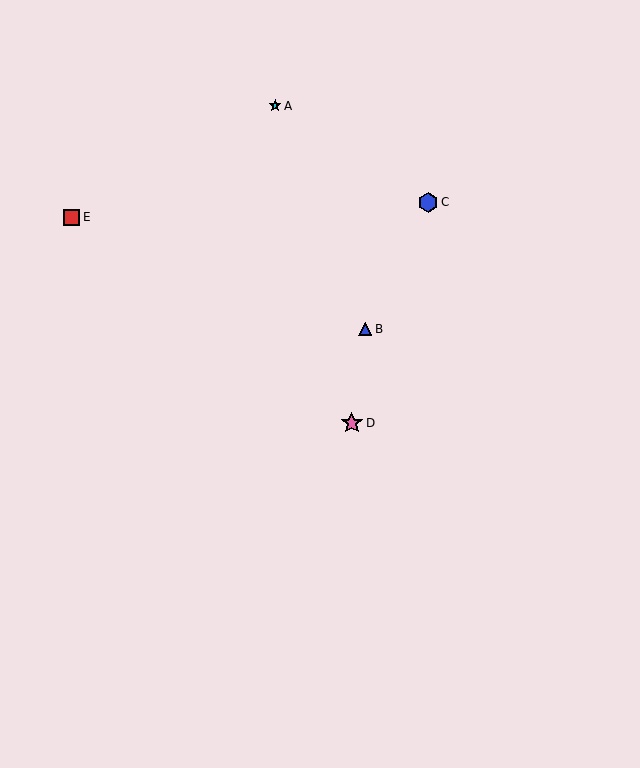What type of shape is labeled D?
Shape D is a pink star.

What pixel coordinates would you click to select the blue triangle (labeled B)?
Click at (365, 329) to select the blue triangle B.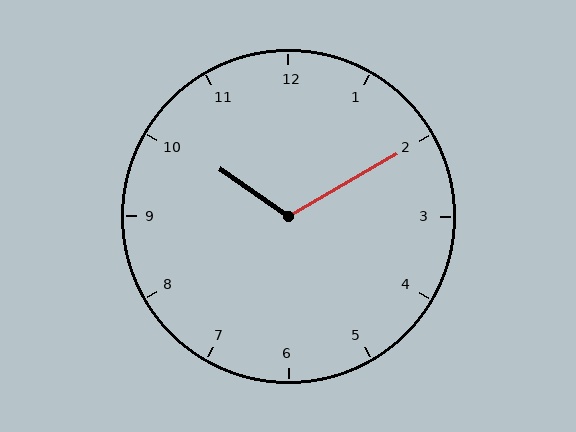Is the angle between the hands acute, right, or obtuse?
It is obtuse.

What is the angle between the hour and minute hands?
Approximately 115 degrees.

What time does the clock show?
10:10.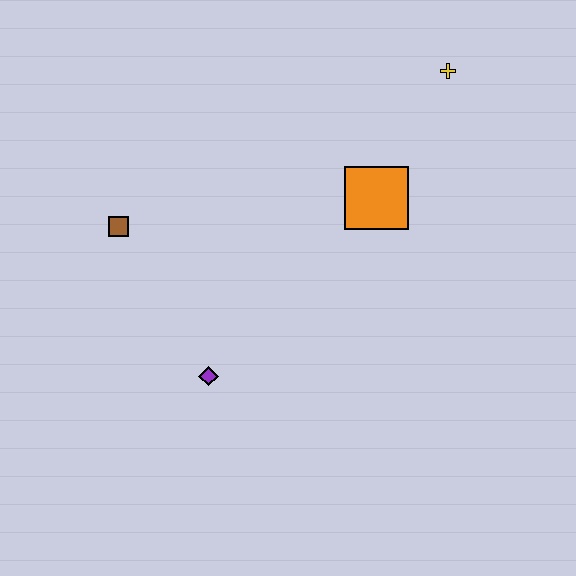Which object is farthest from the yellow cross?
The purple diamond is farthest from the yellow cross.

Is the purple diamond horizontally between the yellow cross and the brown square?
Yes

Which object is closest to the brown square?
The purple diamond is closest to the brown square.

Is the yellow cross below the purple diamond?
No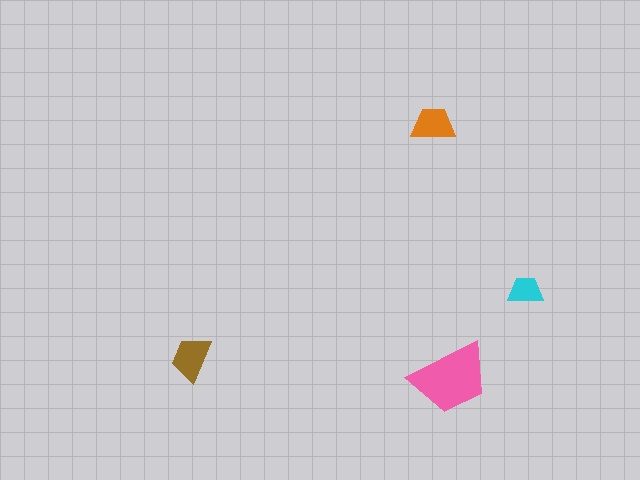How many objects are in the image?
There are 4 objects in the image.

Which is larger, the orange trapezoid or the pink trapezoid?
The pink one.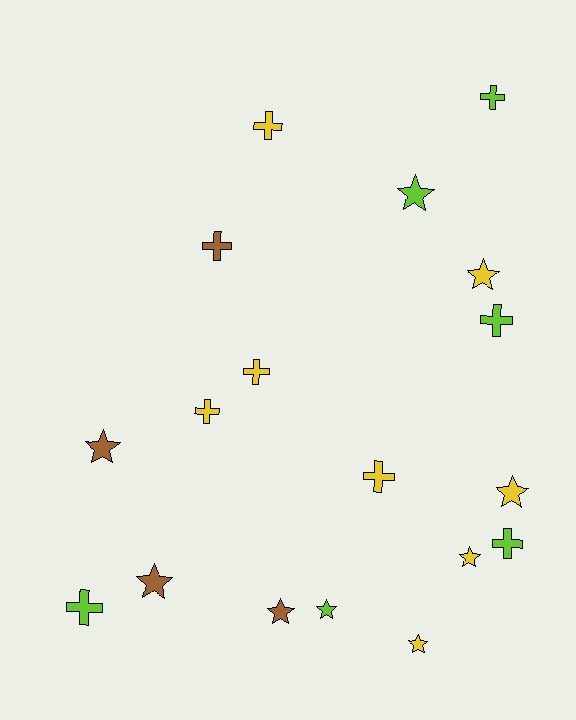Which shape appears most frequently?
Cross, with 9 objects.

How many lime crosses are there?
There are 4 lime crosses.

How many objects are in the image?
There are 18 objects.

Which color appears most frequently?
Yellow, with 8 objects.